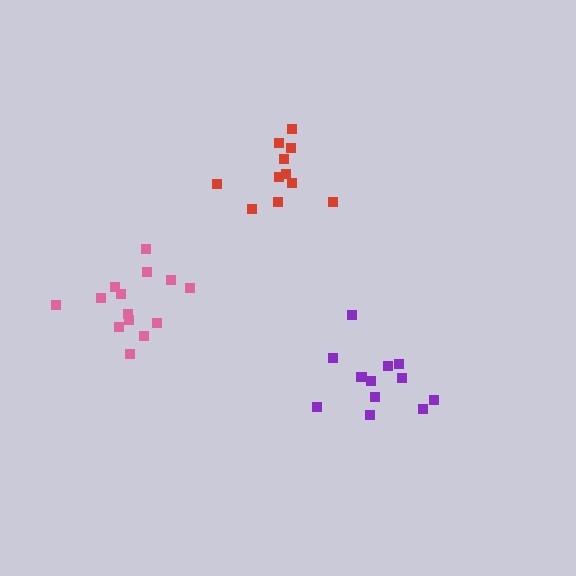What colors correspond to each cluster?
The clusters are colored: red, pink, purple.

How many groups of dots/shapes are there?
There are 3 groups.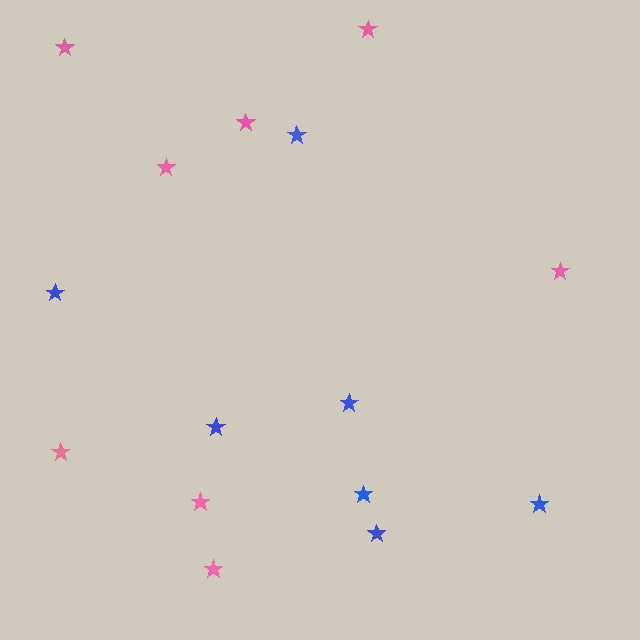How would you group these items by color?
There are 2 groups: one group of pink stars (8) and one group of blue stars (7).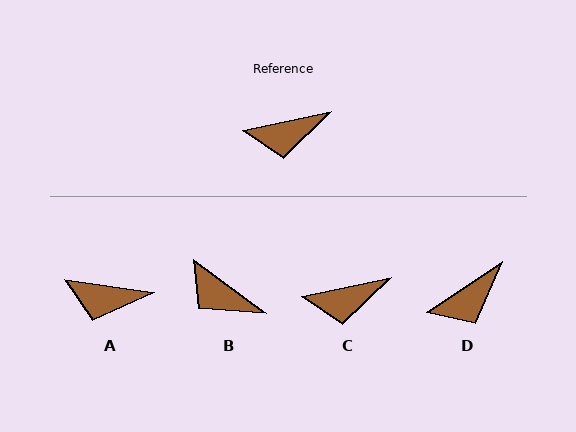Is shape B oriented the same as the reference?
No, it is off by about 48 degrees.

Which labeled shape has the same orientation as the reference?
C.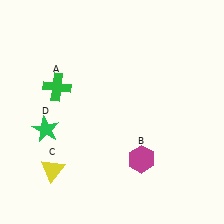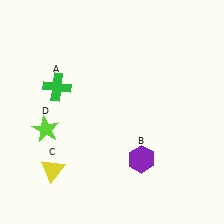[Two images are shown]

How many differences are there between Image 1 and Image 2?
There are 2 differences between the two images.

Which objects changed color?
B changed from magenta to purple. D changed from green to lime.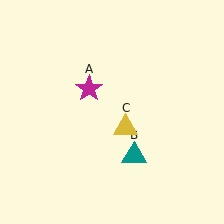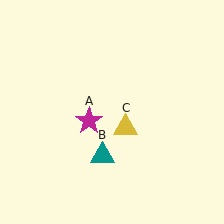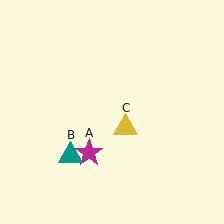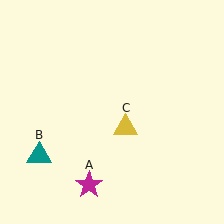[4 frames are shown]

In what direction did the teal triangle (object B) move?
The teal triangle (object B) moved left.